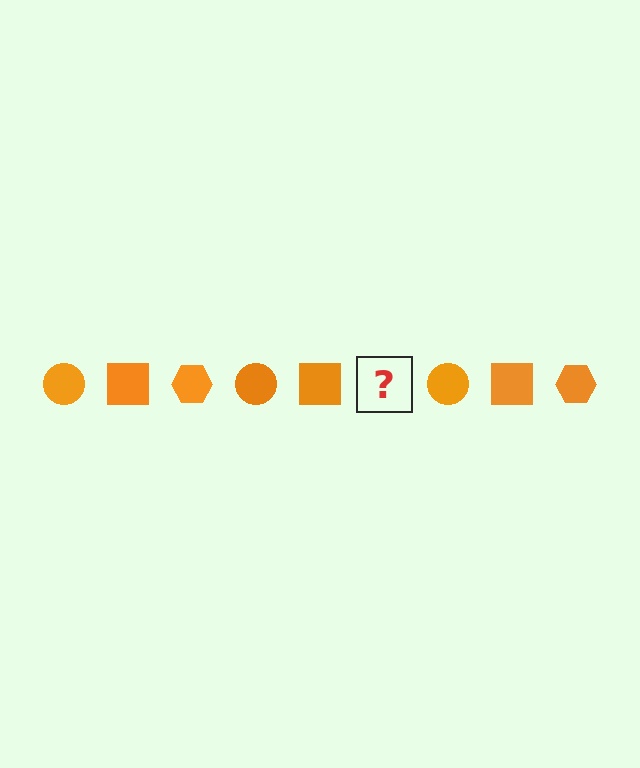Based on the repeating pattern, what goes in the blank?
The blank should be an orange hexagon.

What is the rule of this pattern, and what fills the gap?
The rule is that the pattern cycles through circle, square, hexagon shapes in orange. The gap should be filled with an orange hexagon.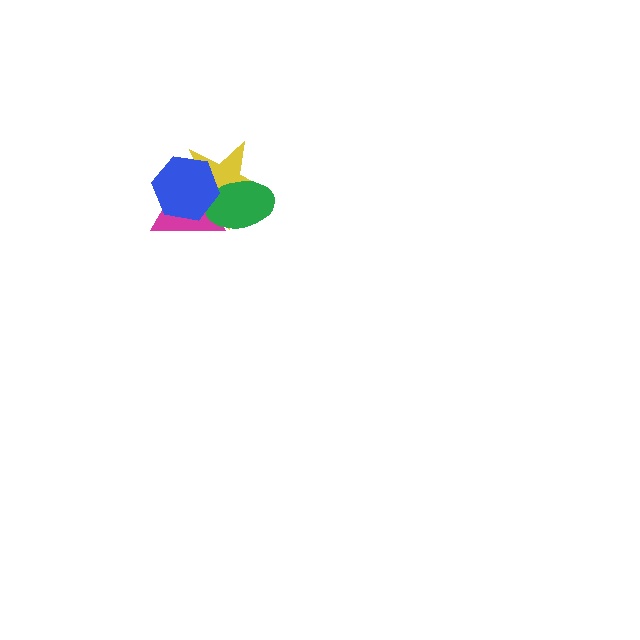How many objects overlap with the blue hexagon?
3 objects overlap with the blue hexagon.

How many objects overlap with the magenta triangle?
3 objects overlap with the magenta triangle.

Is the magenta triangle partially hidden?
Yes, it is partially covered by another shape.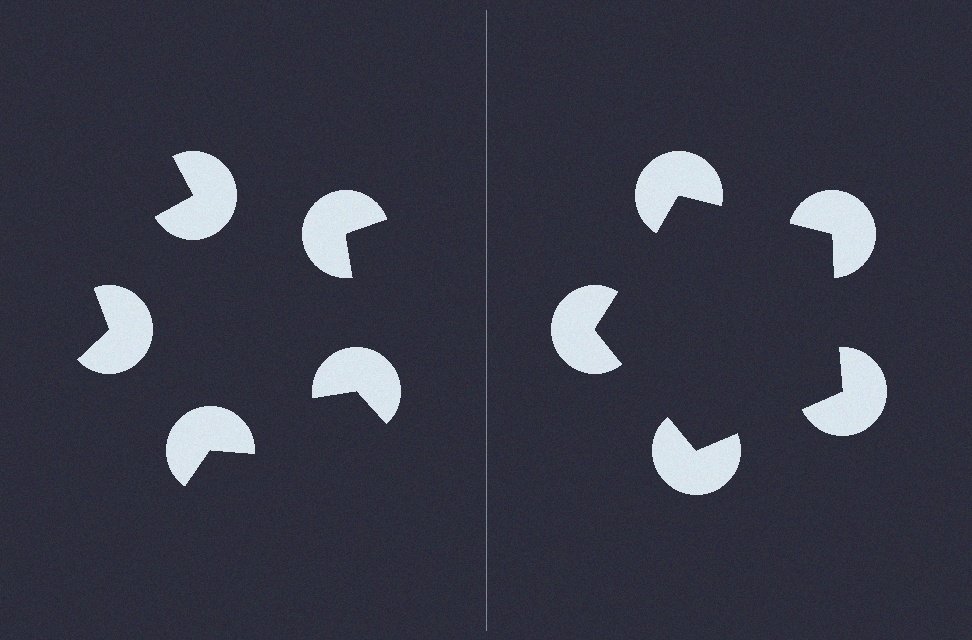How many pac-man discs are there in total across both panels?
10 — 5 on each side.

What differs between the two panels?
The pac-man discs are positioned identically on both sides; only the wedge orientations differ. On the right they align to a pentagon; on the left they are misaligned.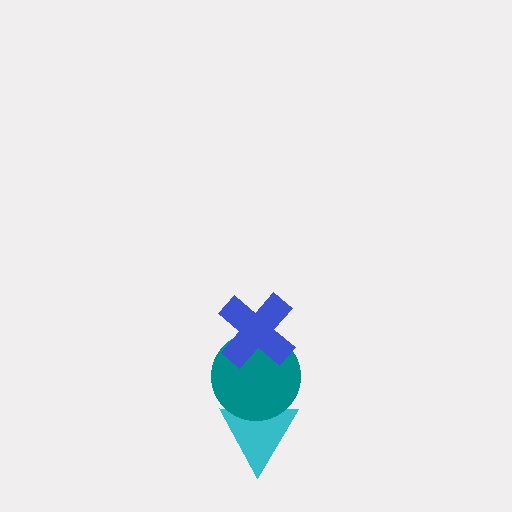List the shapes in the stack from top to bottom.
From top to bottom: the blue cross, the teal circle, the cyan triangle.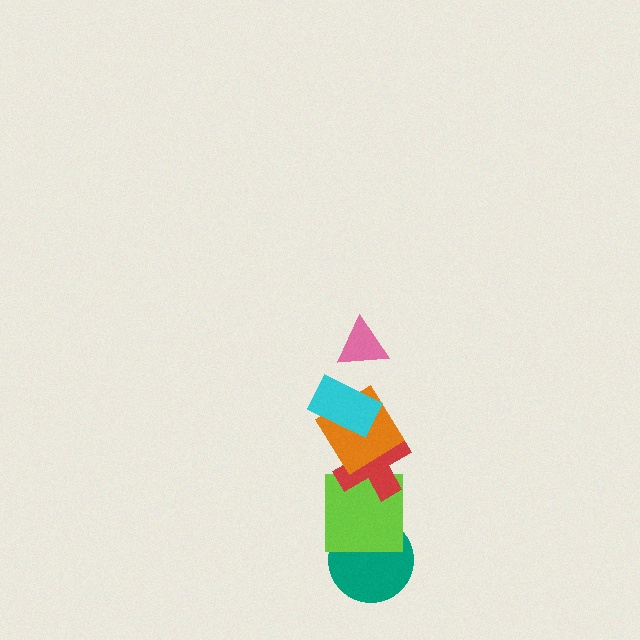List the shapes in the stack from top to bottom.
From top to bottom: the pink triangle, the cyan rectangle, the orange diamond, the red cross, the lime square, the teal circle.